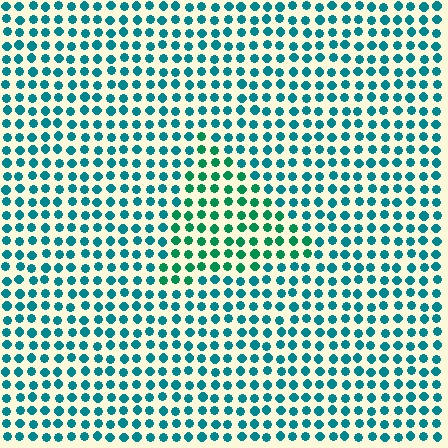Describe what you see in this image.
The image is filled with small teal elements in a uniform arrangement. A triangle-shaped region is visible where the elements are tinted to a slightly different hue, forming a subtle color boundary.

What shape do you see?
I see a triangle.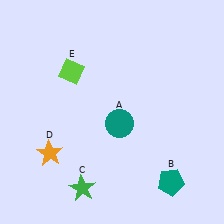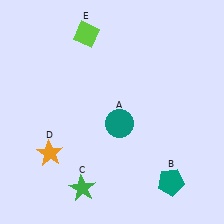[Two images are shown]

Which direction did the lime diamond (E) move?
The lime diamond (E) moved up.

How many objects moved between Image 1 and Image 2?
1 object moved between the two images.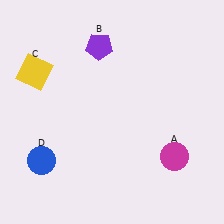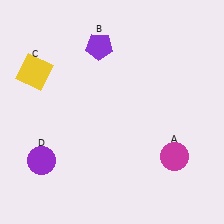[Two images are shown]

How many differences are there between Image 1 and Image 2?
There is 1 difference between the two images.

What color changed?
The circle (D) changed from blue in Image 1 to purple in Image 2.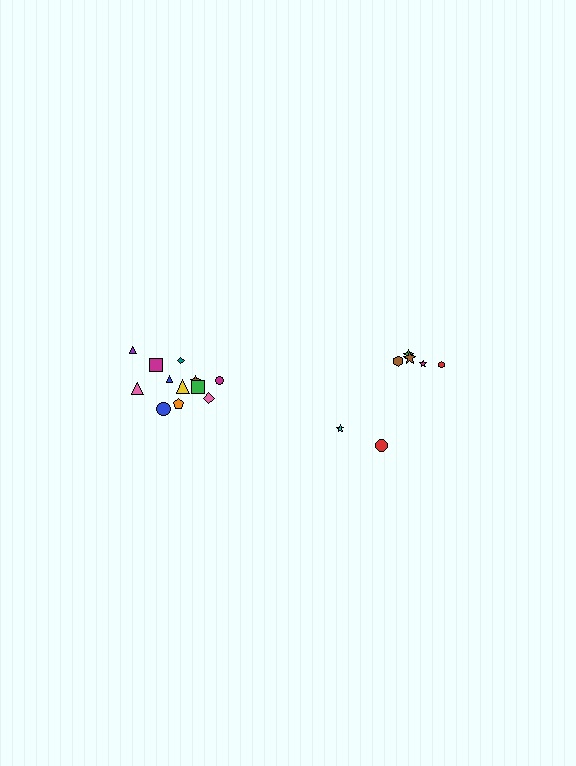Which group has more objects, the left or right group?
The left group.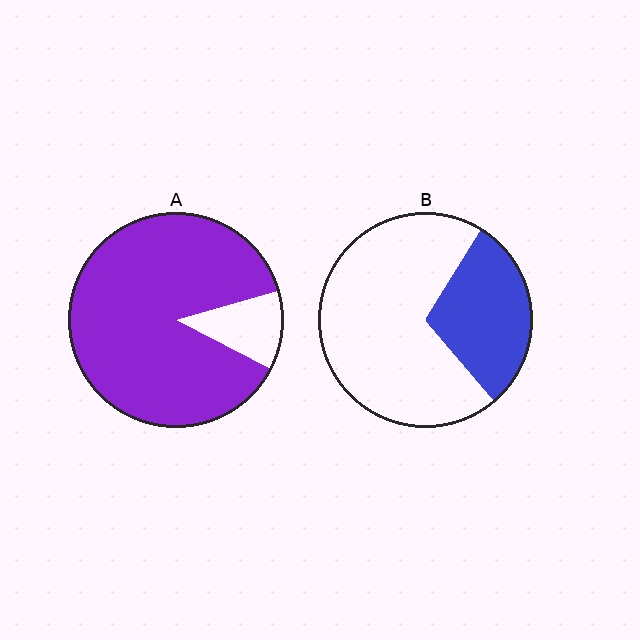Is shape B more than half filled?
No.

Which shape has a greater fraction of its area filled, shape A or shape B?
Shape A.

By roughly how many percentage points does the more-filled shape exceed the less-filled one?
By roughly 60 percentage points (A over B).